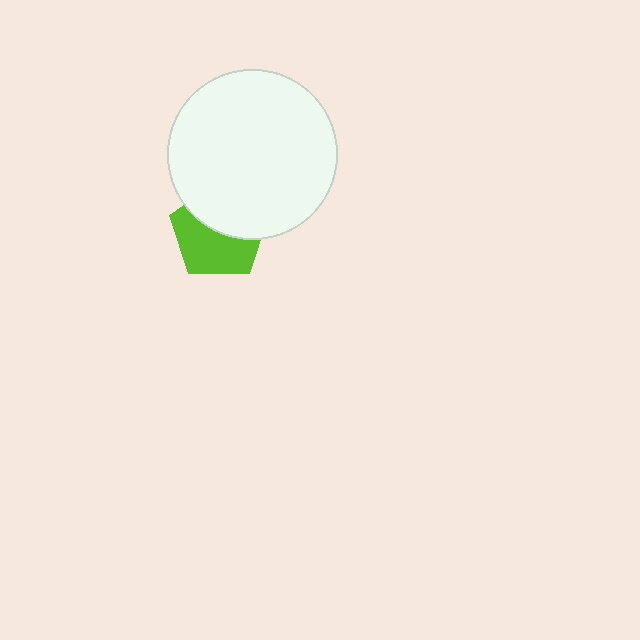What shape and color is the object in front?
The object in front is a white circle.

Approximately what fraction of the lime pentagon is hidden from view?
Roughly 46% of the lime pentagon is hidden behind the white circle.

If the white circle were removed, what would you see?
You would see the complete lime pentagon.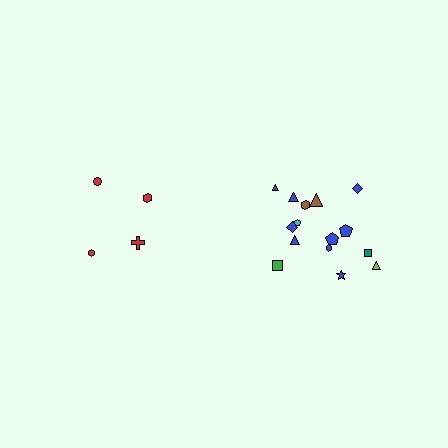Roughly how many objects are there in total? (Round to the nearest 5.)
Roughly 20 objects in total.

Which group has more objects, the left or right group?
The right group.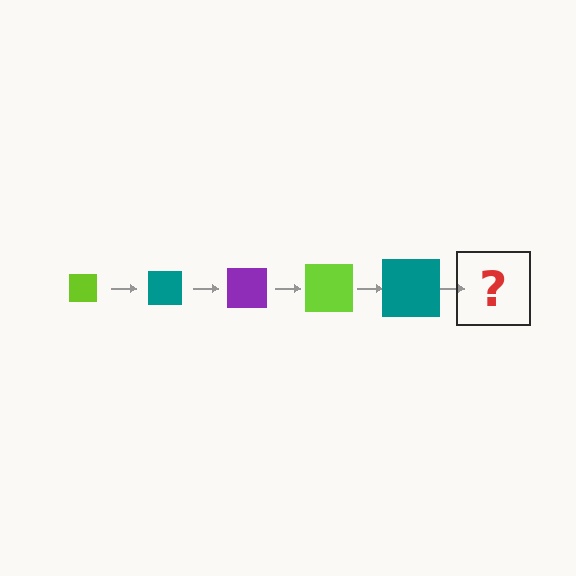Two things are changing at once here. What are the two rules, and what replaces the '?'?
The two rules are that the square grows larger each step and the color cycles through lime, teal, and purple. The '?' should be a purple square, larger than the previous one.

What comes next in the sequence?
The next element should be a purple square, larger than the previous one.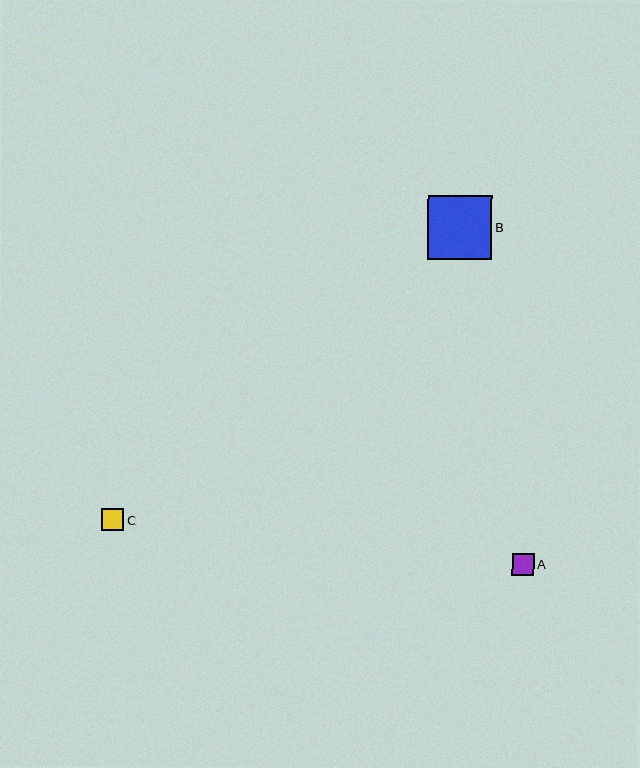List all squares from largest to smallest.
From largest to smallest: B, C, A.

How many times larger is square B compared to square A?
Square B is approximately 3.0 times the size of square A.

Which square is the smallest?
Square A is the smallest with a size of approximately 21 pixels.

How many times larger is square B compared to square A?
Square B is approximately 3.0 times the size of square A.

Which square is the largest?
Square B is the largest with a size of approximately 64 pixels.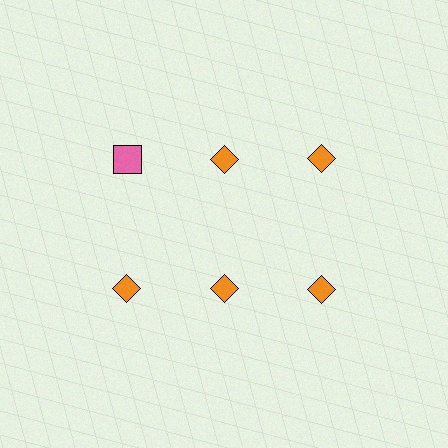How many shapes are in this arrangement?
There are 6 shapes arranged in a grid pattern.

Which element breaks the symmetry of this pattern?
The pink square in the top row, leftmost column breaks the symmetry. All other shapes are orange diamonds.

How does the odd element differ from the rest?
It differs in both color (pink instead of orange) and shape (square instead of diamond).